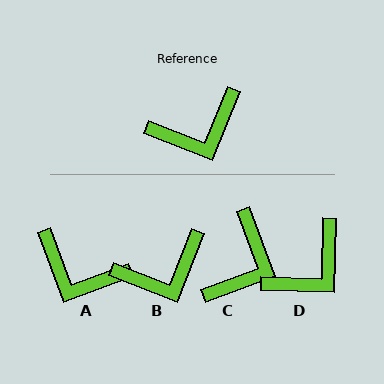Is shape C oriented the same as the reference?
No, it is off by about 42 degrees.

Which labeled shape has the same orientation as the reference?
B.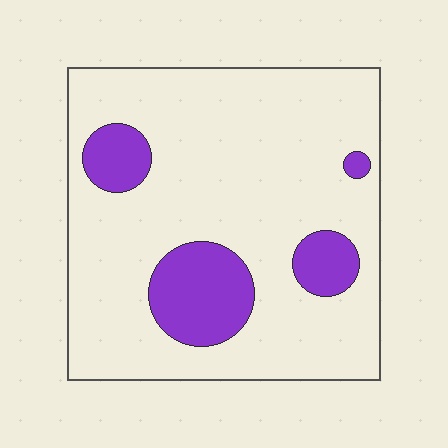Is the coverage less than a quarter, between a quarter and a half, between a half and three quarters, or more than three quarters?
Less than a quarter.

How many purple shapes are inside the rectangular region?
4.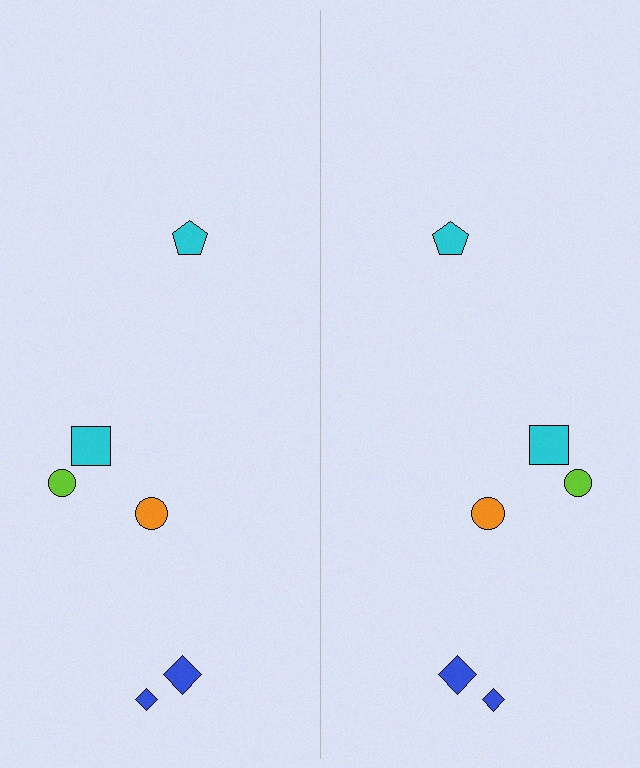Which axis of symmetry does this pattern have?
The pattern has a vertical axis of symmetry running through the center of the image.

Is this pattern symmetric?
Yes, this pattern has bilateral (reflection) symmetry.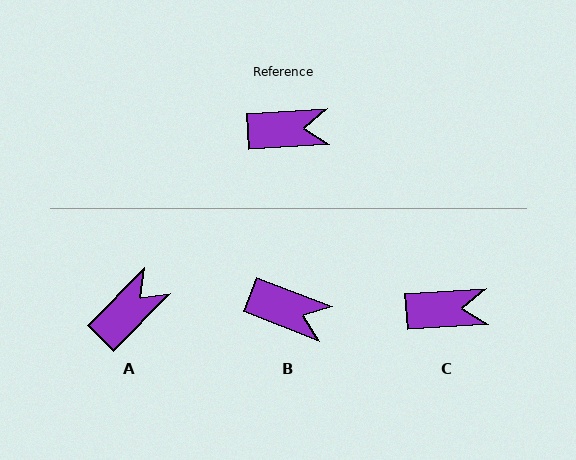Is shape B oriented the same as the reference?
No, it is off by about 25 degrees.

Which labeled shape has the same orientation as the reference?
C.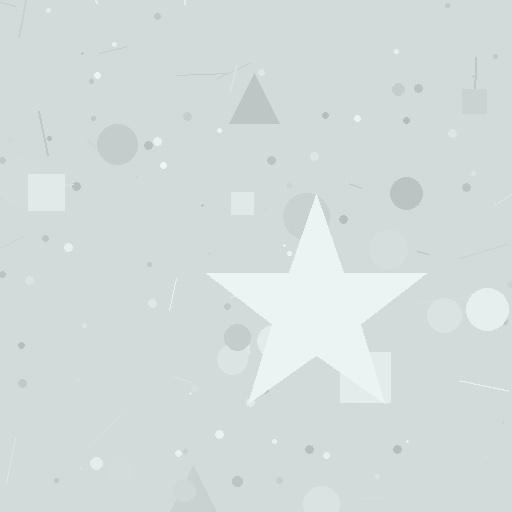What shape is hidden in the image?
A star is hidden in the image.